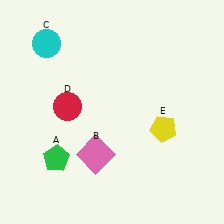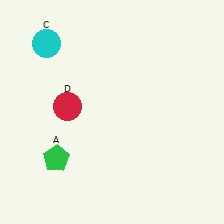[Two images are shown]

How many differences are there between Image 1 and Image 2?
There are 2 differences between the two images.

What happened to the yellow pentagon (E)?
The yellow pentagon (E) was removed in Image 2. It was in the bottom-right area of Image 1.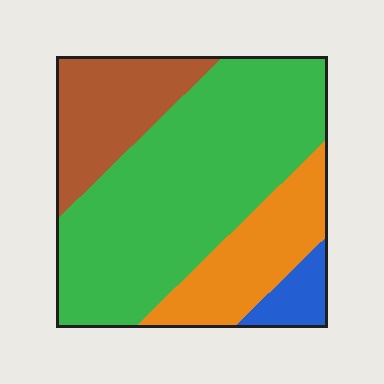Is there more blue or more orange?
Orange.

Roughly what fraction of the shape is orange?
Orange covers around 20% of the shape.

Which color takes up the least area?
Blue, at roughly 5%.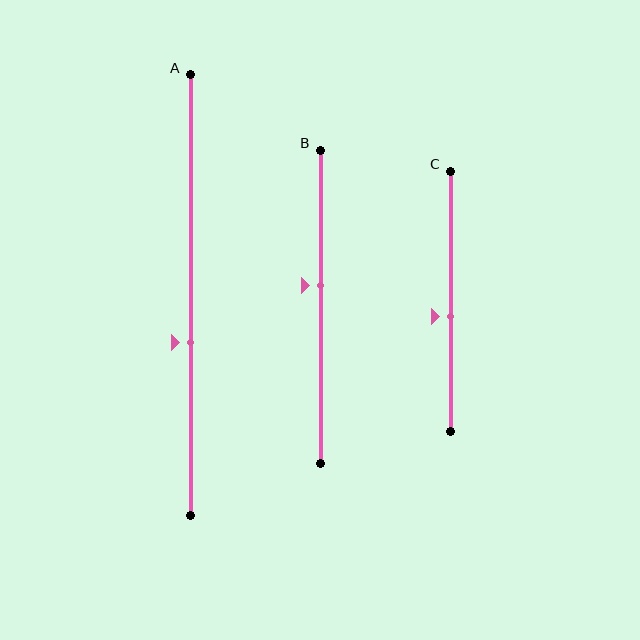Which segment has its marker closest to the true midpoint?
Segment C has its marker closest to the true midpoint.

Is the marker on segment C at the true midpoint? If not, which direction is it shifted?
No, the marker on segment C is shifted downward by about 6% of the segment length.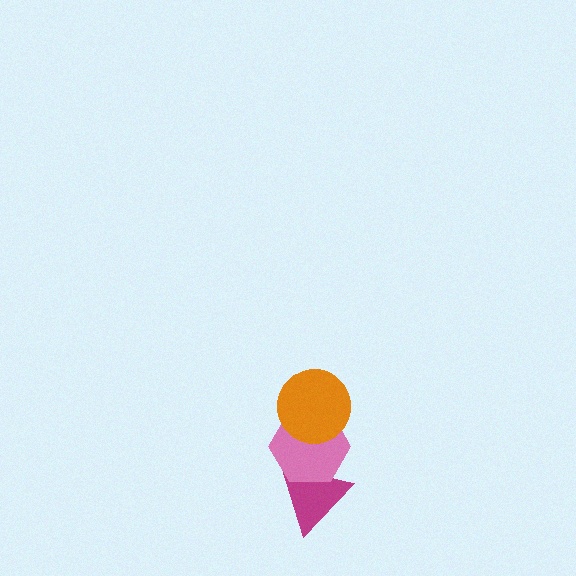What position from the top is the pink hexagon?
The pink hexagon is 2nd from the top.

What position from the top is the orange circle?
The orange circle is 1st from the top.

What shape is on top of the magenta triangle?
The pink hexagon is on top of the magenta triangle.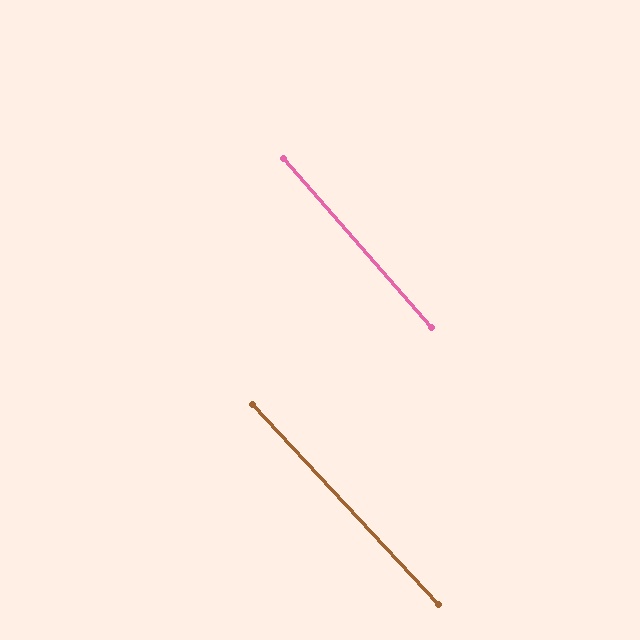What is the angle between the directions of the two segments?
Approximately 1 degree.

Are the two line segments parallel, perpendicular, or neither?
Parallel — their directions differ by only 1.4°.